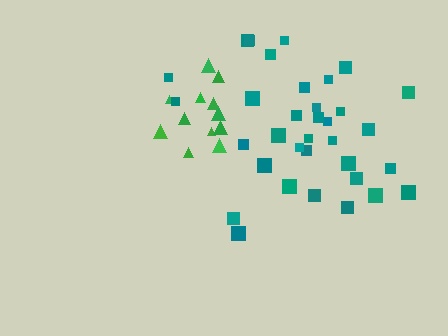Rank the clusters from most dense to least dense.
green, teal.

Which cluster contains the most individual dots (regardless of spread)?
Teal (34).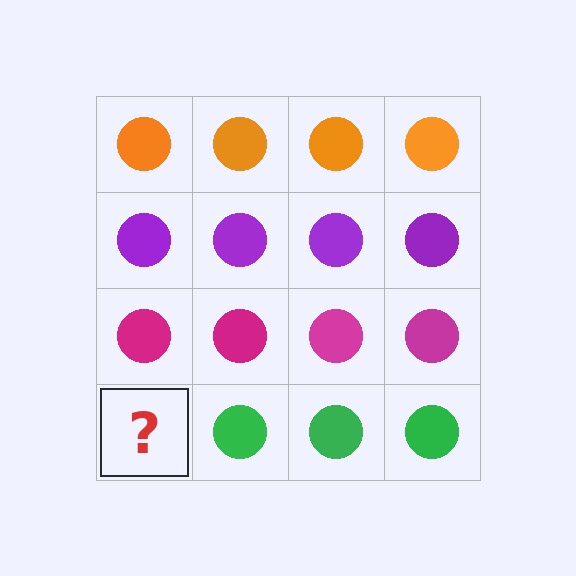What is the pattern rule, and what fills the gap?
The rule is that each row has a consistent color. The gap should be filled with a green circle.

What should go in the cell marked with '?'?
The missing cell should contain a green circle.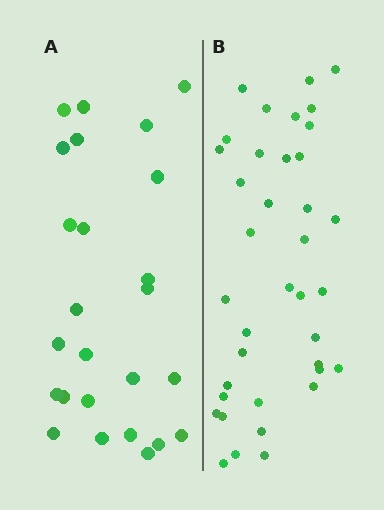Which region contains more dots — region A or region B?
Region B (the right region) has more dots.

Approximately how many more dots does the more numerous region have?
Region B has approximately 15 more dots than region A.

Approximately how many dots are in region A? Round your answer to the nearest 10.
About 20 dots. (The exact count is 25, which rounds to 20.)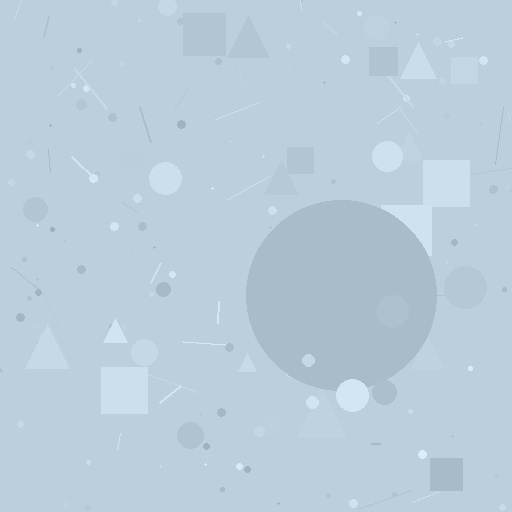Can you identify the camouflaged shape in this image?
The camouflaged shape is a circle.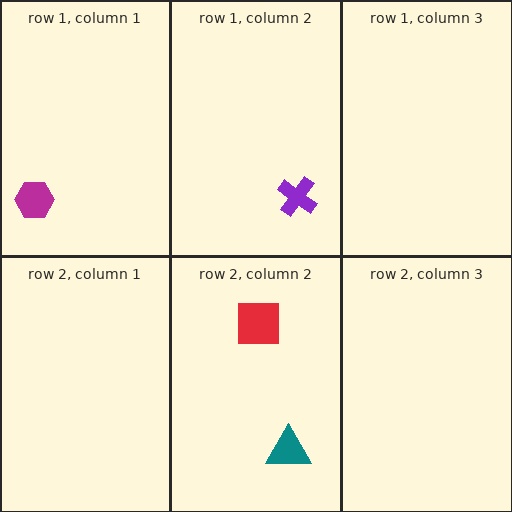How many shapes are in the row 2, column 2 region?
2.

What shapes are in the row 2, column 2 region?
The teal triangle, the red square.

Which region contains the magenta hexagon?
The row 1, column 1 region.